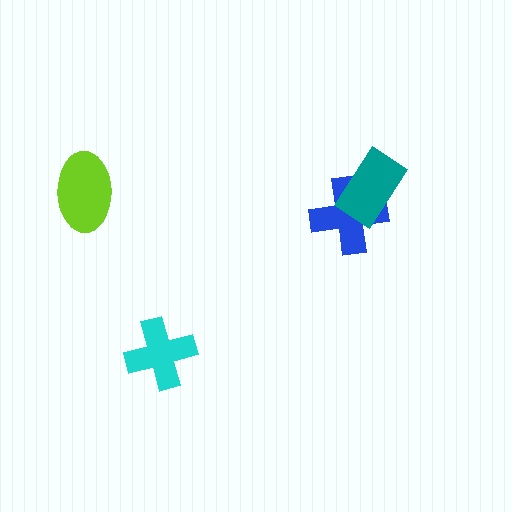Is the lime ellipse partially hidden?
No, no other shape covers it.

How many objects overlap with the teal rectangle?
1 object overlaps with the teal rectangle.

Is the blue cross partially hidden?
Yes, it is partially covered by another shape.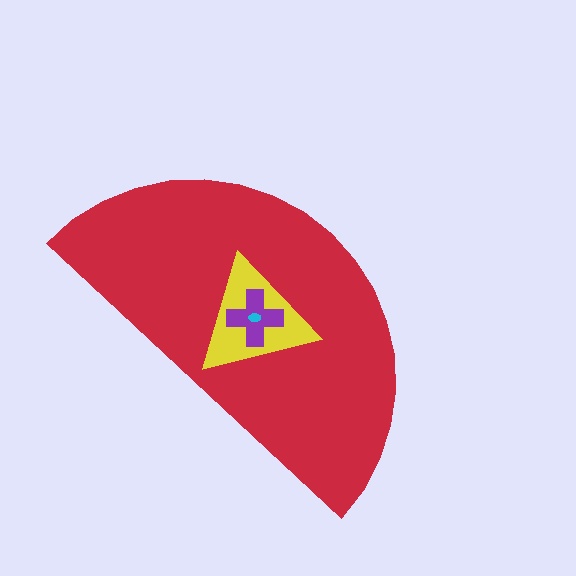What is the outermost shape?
The red semicircle.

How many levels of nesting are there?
4.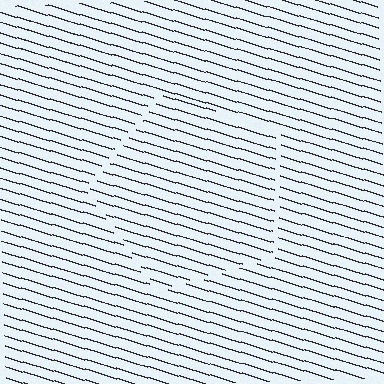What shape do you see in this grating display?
An illusory pentagon. The interior of the shape contains the same grating, shifted by half a period — the contour is defined by the phase discontinuity where line-ends from the inner and outer gratings abut.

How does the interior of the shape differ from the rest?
The interior of the shape contains the same grating, shifted by half a period — the contour is defined by the phase discontinuity where line-ends from the inner and outer gratings abut.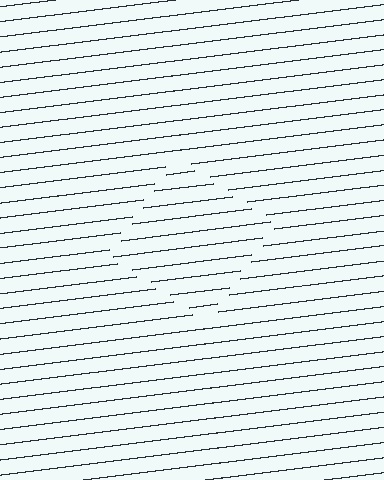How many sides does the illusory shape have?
4 sides — the line-ends trace a square.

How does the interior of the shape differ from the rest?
The interior of the shape contains the same grating, shifted by half a period — the contour is defined by the phase discontinuity where line-ends from the inner and outer gratings abut.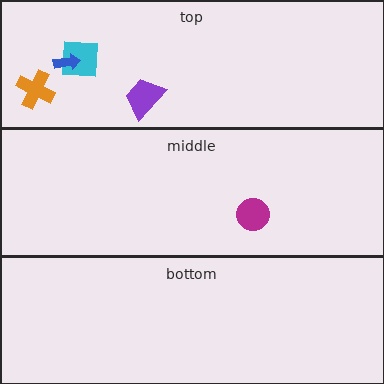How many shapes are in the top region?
4.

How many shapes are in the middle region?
1.